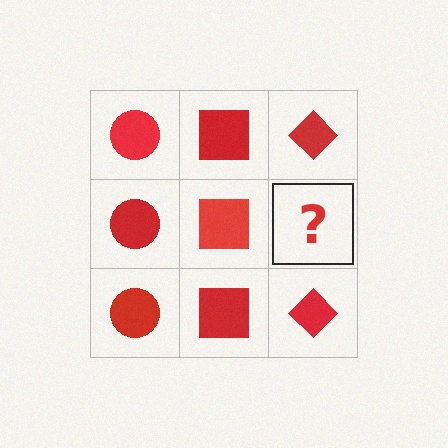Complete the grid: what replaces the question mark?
The question mark should be replaced with a red diamond.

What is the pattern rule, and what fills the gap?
The rule is that each column has a consistent shape. The gap should be filled with a red diamond.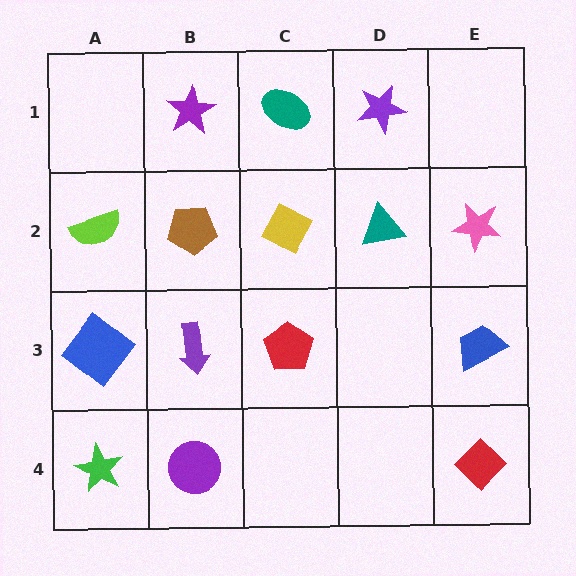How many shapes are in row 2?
5 shapes.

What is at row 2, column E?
A pink star.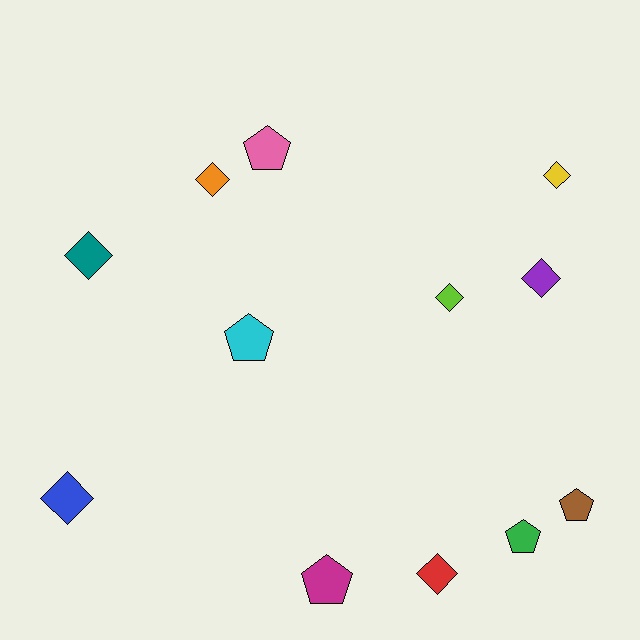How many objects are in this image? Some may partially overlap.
There are 12 objects.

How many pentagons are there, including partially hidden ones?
There are 5 pentagons.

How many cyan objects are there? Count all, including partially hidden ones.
There is 1 cyan object.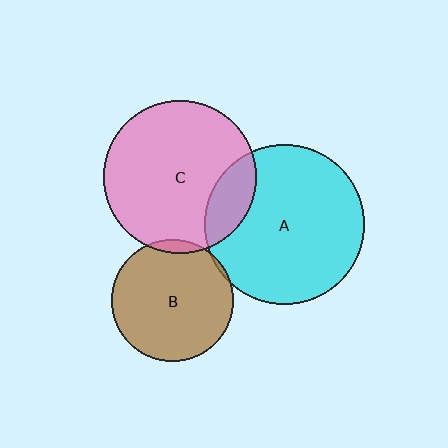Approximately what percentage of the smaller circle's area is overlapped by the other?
Approximately 5%.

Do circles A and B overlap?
Yes.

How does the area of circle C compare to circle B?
Approximately 1.6 times.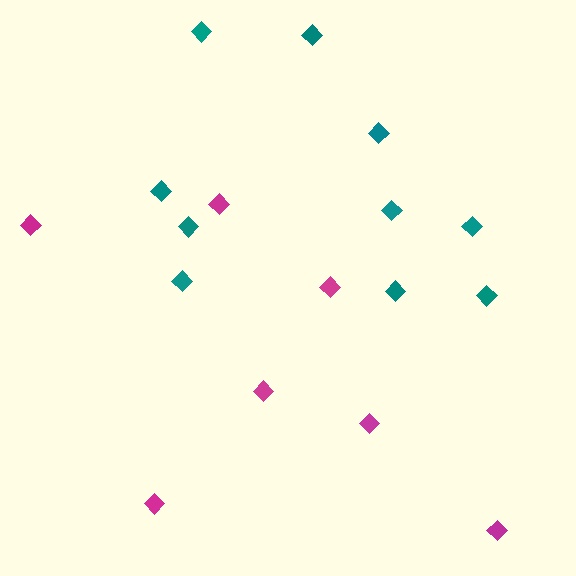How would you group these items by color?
There are 2 groups: one group of teal diamonds (10) and one group of magenta diamonds (7).